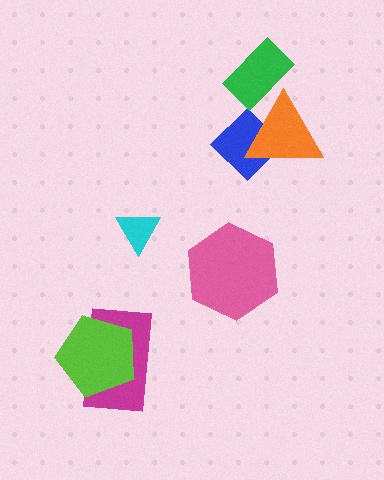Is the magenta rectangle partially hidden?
Yes, it is partially covered by another shape.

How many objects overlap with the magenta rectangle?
1 object overlaps with the magenta rectangle.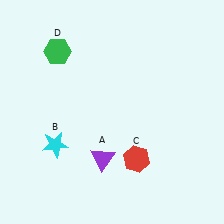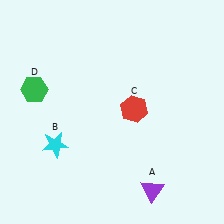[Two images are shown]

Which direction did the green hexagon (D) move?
The green hexagon (D) moved down.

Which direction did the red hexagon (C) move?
The red hexagon (C) moved up.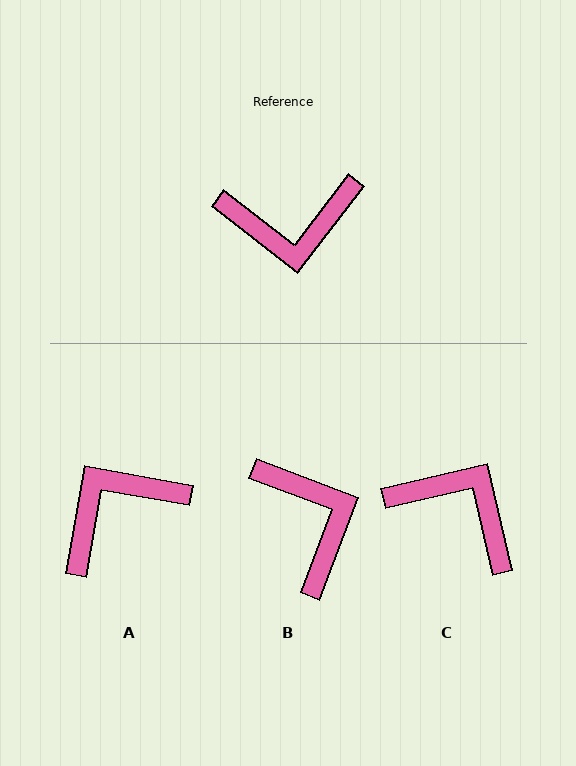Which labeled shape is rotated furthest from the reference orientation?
A, about 152 degrees away.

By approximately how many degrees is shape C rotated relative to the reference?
Approximately 141 degrees counter-clockwise.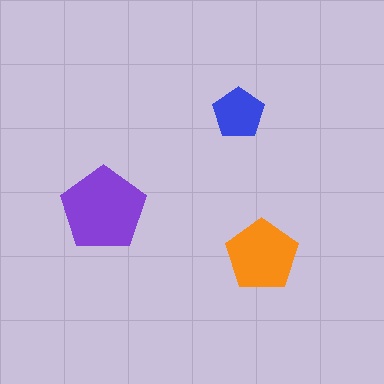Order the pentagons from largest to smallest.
the purple one, the orange one, the blue one.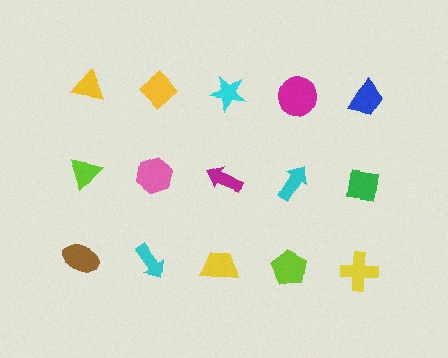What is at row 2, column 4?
A cyan arrow.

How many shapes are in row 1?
5 shapes.